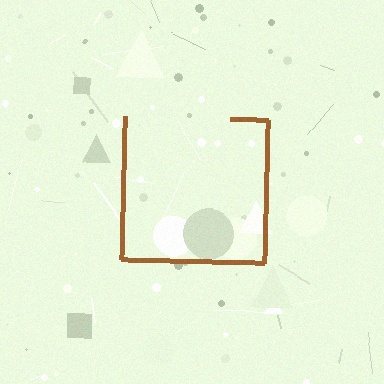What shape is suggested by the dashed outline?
The dashed outline suggests a square.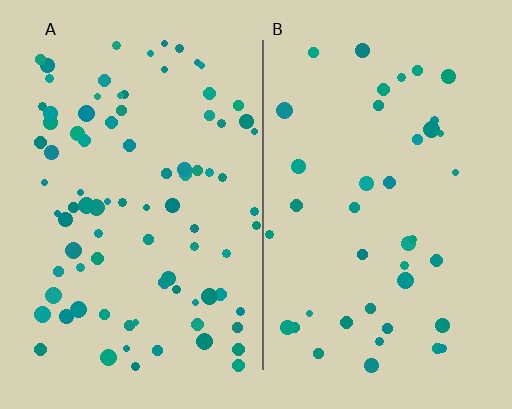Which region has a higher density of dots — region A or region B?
A (the left).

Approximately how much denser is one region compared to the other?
Approximately 2.1× — region A over region B.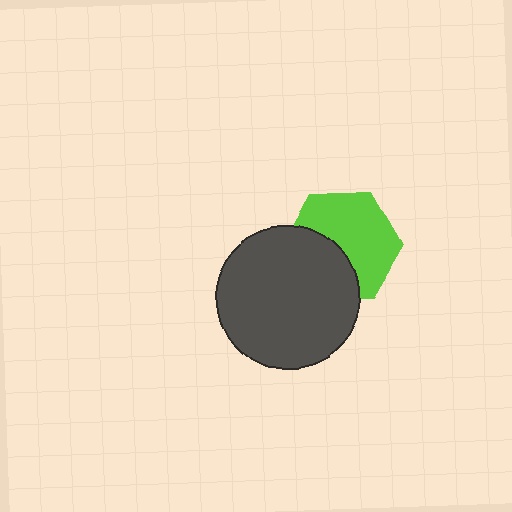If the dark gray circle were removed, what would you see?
You would see the complete lime hexagon.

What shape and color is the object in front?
The object in front is a dark gray circle.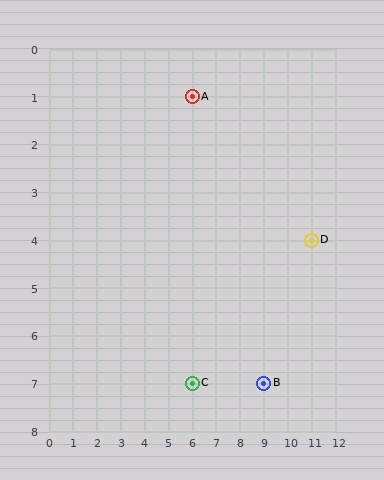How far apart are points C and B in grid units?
Points C and B are 3 columns apart.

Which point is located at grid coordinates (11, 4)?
Point D is at (11, 4).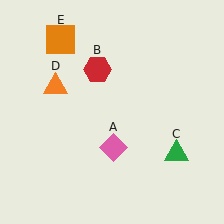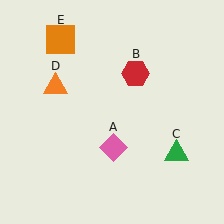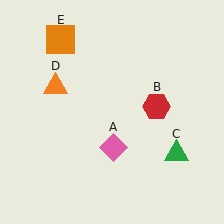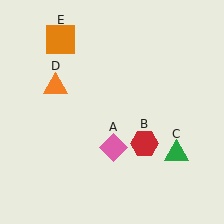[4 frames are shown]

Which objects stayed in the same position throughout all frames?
Pink diamond (object A) and green triangle (object C) and orange triangle (object D) and orange square (object E) remained stationary.